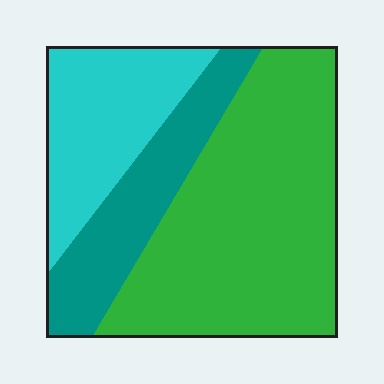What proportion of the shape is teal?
Teal takes up about one fifth (1/5) of the shape.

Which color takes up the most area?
Green, at roughly 55%.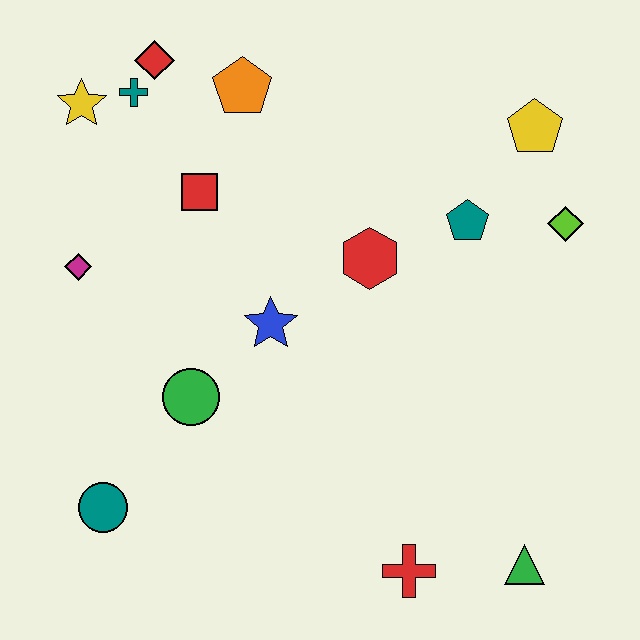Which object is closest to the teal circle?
The green circle is closest to the teal circle.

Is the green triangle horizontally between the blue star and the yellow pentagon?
Yes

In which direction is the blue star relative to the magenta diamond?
The blue star is to the right of the magenta diamond.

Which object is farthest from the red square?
The green triangle is farthest from the red square.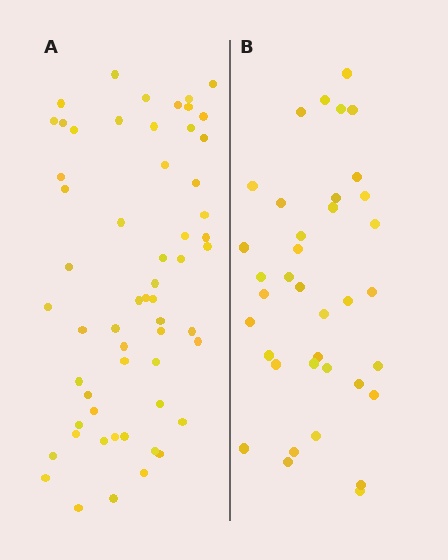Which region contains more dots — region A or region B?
Region A (the left region) has more dots.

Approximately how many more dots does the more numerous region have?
Region A has approximately 20 more dots than region B.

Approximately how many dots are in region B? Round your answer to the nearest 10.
About 40 dots. (The exact count is 37, which rounds to 40.)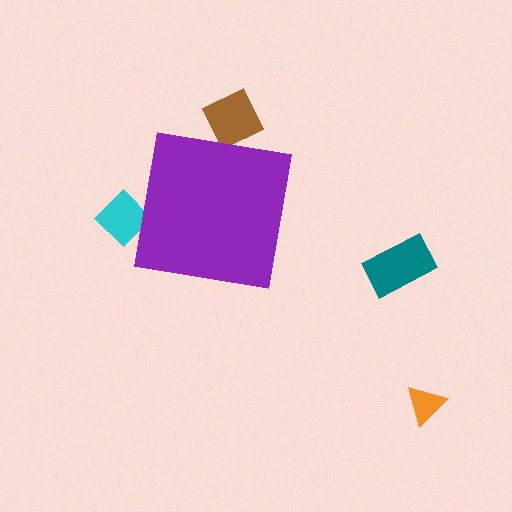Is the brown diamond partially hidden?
Yes, the brown diamond is partially hidden behind the purple square.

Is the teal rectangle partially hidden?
No, the teal rectangle is fully visible.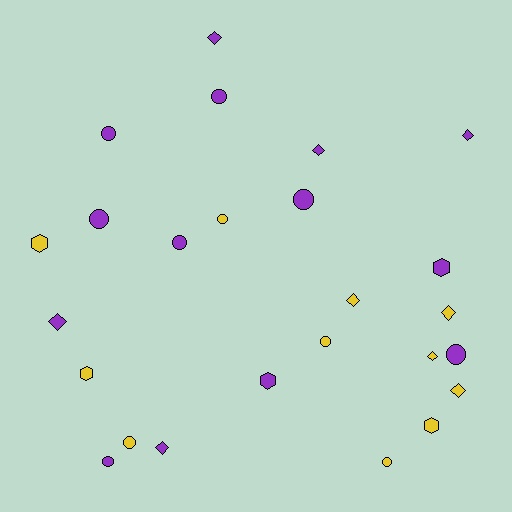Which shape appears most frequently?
Circle, with 11 objects.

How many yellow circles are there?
There are 4 yellow circles.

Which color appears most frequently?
Purple, with 14 objects.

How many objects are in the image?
There are 25 objects.